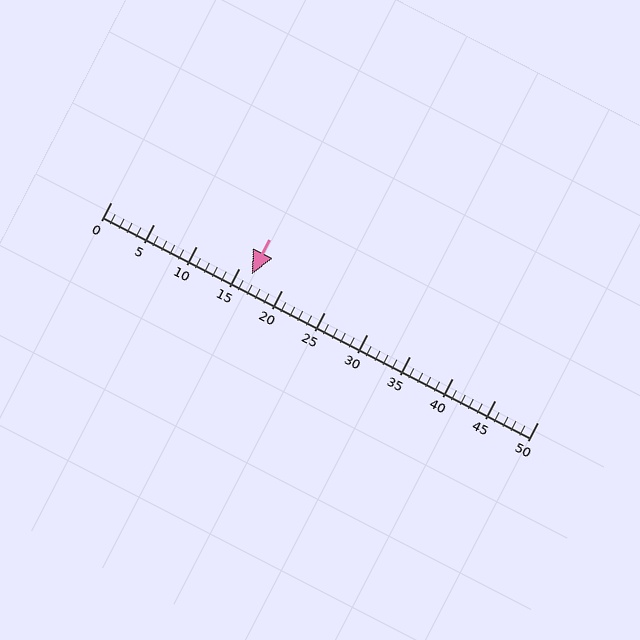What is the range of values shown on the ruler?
The ruler shows values from 0 to 50.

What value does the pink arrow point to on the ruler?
The pink arrow points to approximately 16.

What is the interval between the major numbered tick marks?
The major tick marks are spaced 5 units apart.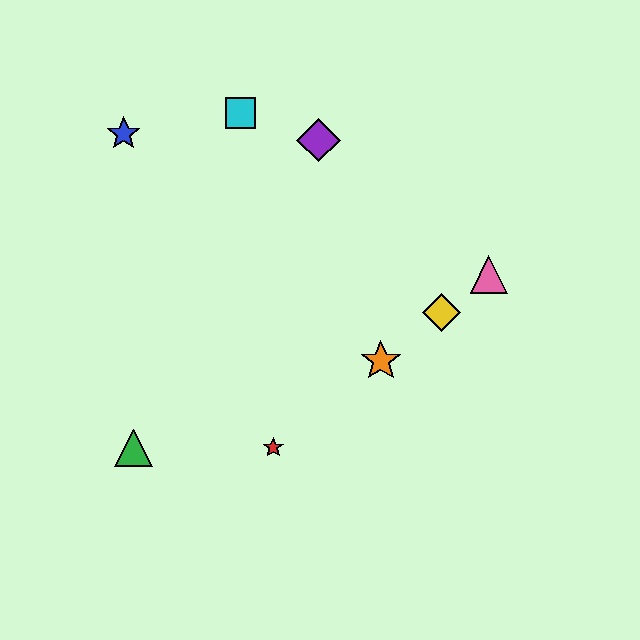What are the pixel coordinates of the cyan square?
The cyan square is at (240, 113).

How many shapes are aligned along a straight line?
4 shapes (the red star, the yellow diamond, the orange star, the pink triangle) are aligned along a straight line.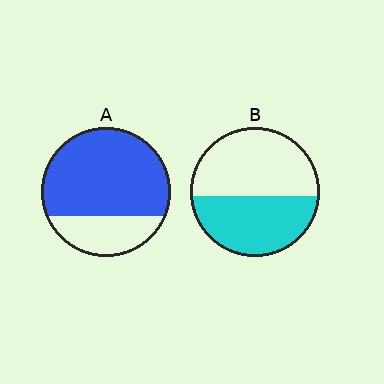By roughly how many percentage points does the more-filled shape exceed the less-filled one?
By roughly 25 percentage points (A over B).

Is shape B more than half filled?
Roughly half.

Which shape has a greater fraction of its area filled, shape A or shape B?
Shape A.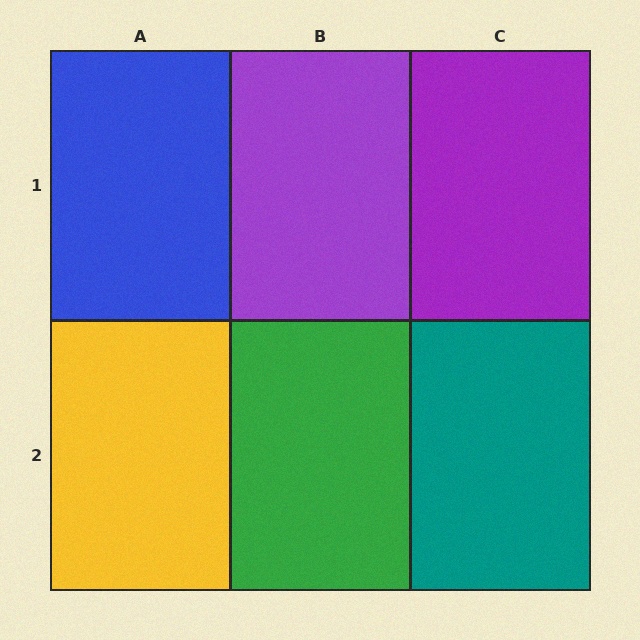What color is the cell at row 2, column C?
Teal.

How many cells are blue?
1 cell is blue.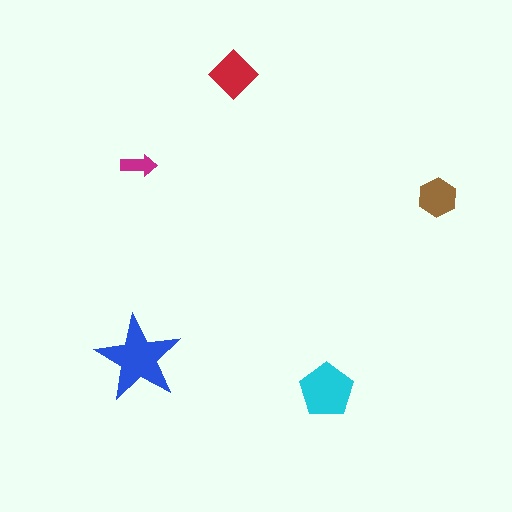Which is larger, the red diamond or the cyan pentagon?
The cyan pentagon.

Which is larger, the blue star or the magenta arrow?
The blue star.